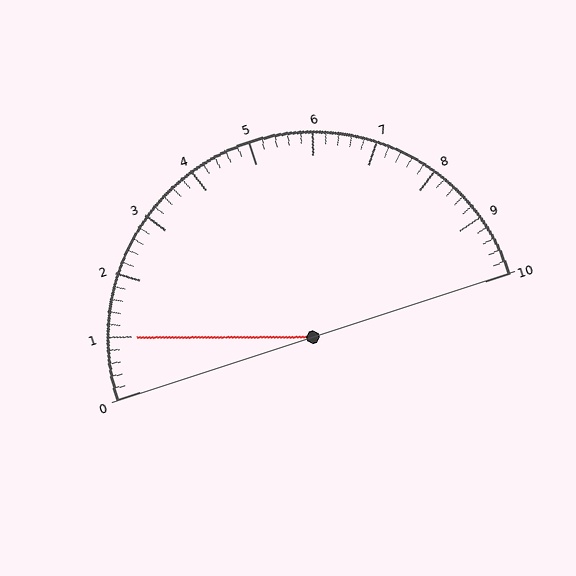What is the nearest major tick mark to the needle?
The nearest major tick mark is 1.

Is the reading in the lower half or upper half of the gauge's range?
The reading is in the lower half of the range (0 to 10).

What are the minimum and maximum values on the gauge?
The gauge ranges from 0 to 10.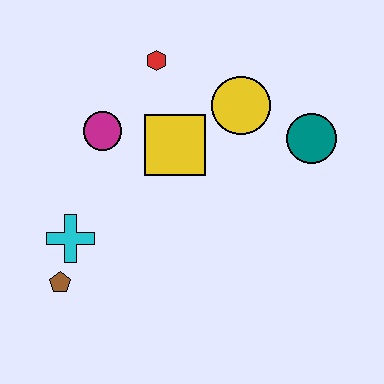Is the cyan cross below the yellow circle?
Yes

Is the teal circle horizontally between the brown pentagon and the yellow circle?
No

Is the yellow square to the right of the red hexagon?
Yes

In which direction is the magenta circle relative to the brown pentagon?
The magenta circle is above the brown pentagon.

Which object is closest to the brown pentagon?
The cyan cross is closest to the brown pentagon.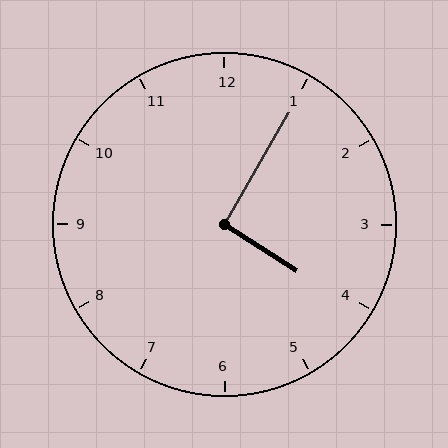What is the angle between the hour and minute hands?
Approximately 92 degrees.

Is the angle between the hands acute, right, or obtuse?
It is right.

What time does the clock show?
4:05.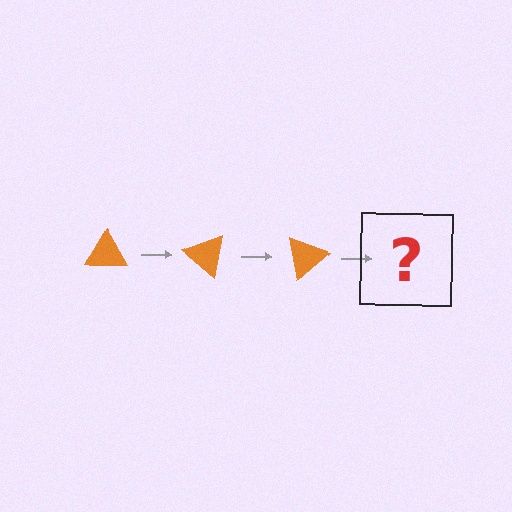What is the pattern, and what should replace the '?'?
The pattern is that the triangle rotates 40 degrees each step. The '?' should be an orange triangle rotated 120 degrees.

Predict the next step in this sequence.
The next step is an orange triangle rotated 120 degrees.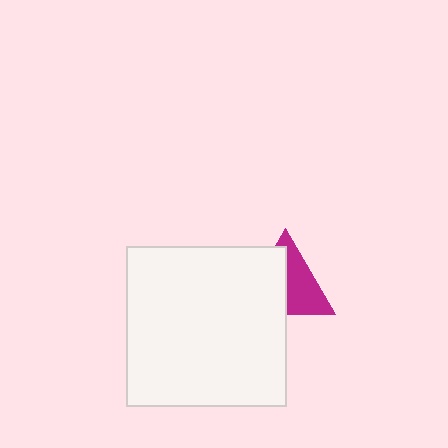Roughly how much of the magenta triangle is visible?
About half of it is visible (roughly 49%).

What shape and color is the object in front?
The object in front is a white square.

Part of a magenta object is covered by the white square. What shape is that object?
It is a triangle.